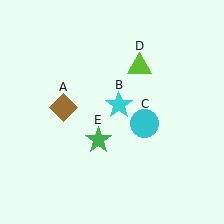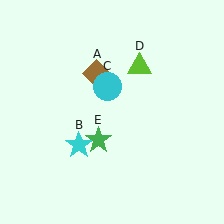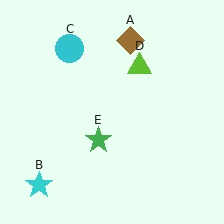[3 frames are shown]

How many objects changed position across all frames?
3 objects changed position: brown diamond (object A), cyan star (object B), cyan circle (object C).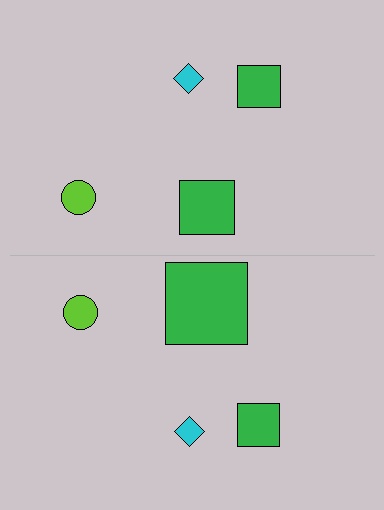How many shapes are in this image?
There are 8 shapes in this image.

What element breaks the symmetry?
The green square on the bottom side has a different size than its mirror counterpart.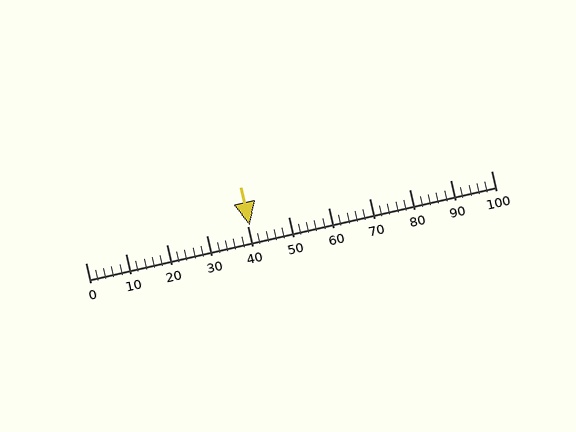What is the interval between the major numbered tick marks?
The major tick marks are spaced 10 units apart.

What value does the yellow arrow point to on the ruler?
The yellow arrow points to approximately 40.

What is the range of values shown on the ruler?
The ruler shows values from 0 to 100.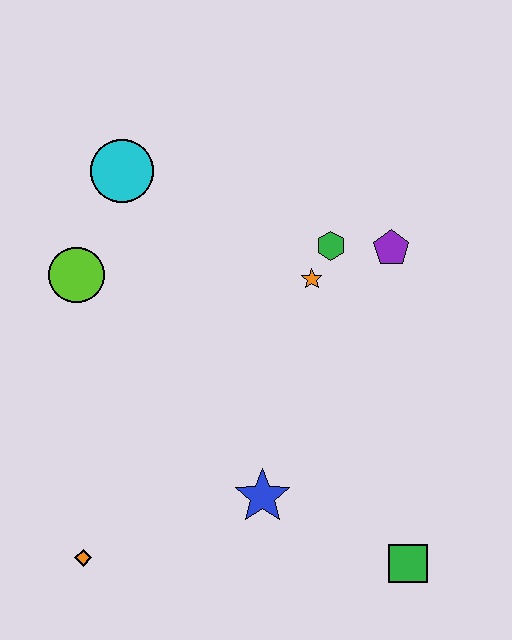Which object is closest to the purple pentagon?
The green hexagon is closest to the purple pentagon.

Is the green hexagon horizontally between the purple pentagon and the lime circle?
Yes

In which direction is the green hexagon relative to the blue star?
The green hexagon is above the blue star.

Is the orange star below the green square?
No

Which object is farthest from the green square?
The cyan circle is farthest from the green square.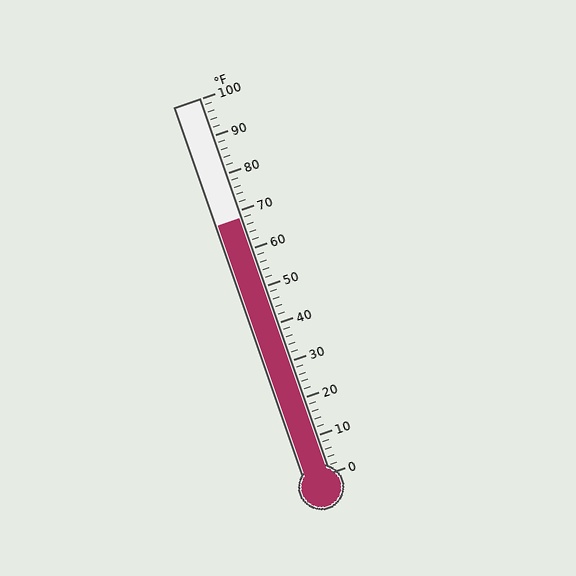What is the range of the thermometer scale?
The thermometer scale ranges from 0°F to 100°F.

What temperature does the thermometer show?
The thermometer shows approximately 68°F.